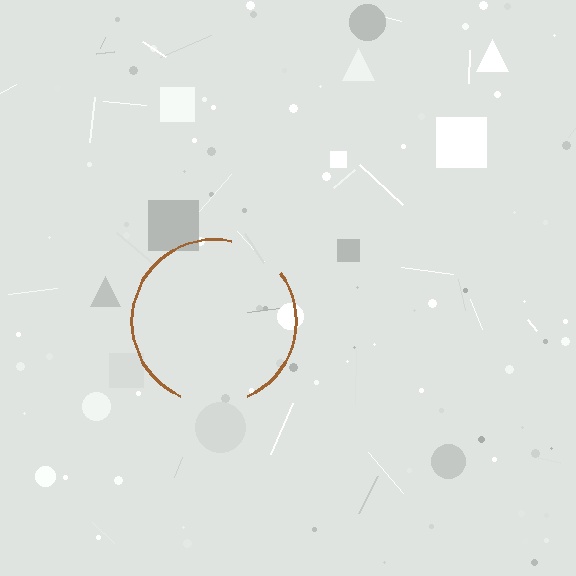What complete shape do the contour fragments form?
The contour fragments form a circle.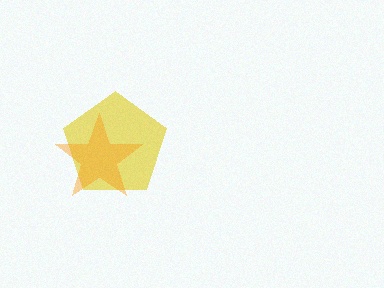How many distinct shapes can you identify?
There are 2 distinct shapes: a yellow pentagon, an orange star.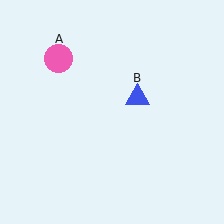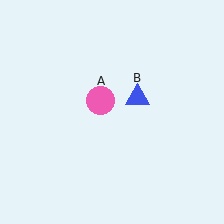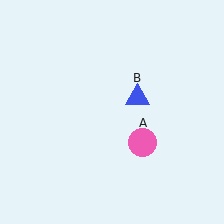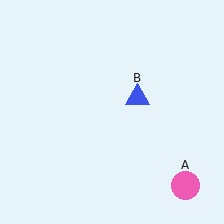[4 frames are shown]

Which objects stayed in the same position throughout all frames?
Blue triangle (object B) remained stationary.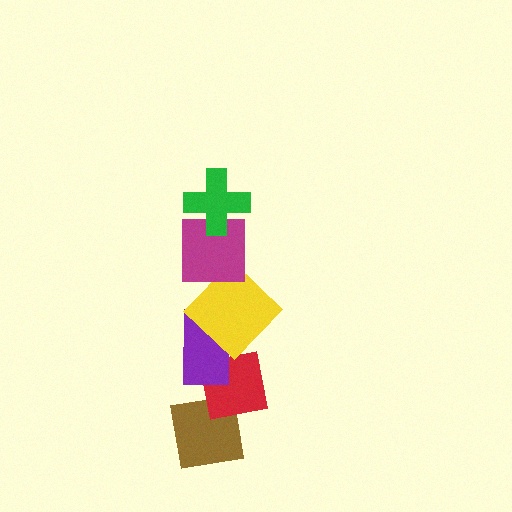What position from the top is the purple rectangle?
The purple rectangle is 4th from the top.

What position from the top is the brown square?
The brown square is 6th from the top.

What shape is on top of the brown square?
The red square is on top of the brown square.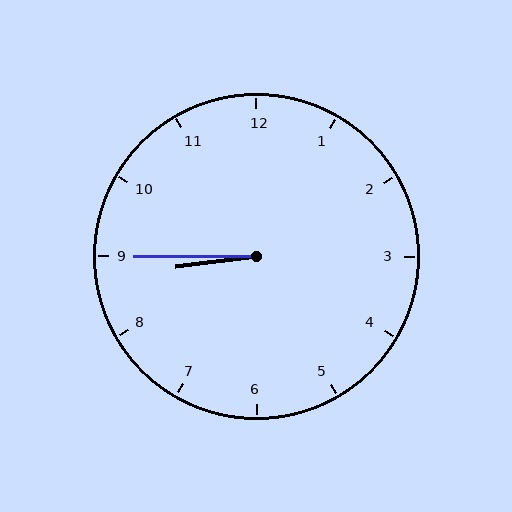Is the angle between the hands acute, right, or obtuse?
It is acute.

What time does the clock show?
8:45.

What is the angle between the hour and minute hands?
Approximately 8 degrees.